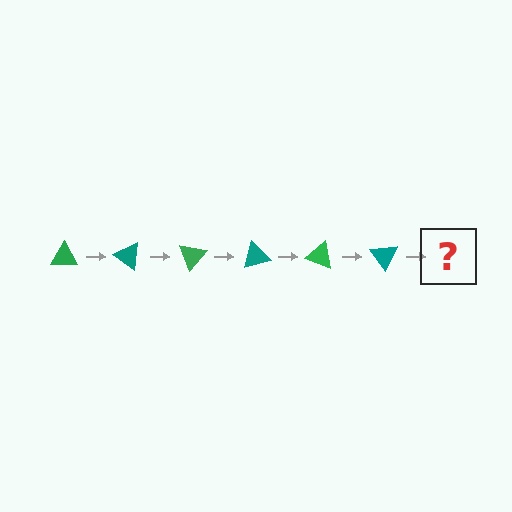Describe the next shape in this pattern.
It should be a green triangle, rotated 210 degrees from the start.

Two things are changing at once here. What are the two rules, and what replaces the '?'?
The two rules are that it rotates 35 degrees each step and the color cycles through green and teal. The '?' should be a green triangle, rotated 210 degrees from the start.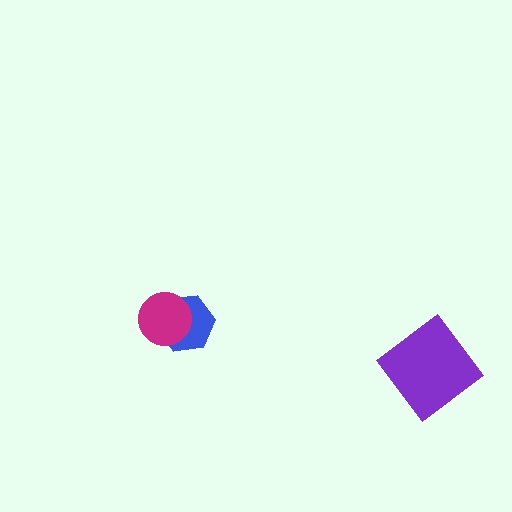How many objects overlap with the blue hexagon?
1 object overlaps with the blue hexagon.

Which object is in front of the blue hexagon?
The magenta circle is in front of the blue hexagon.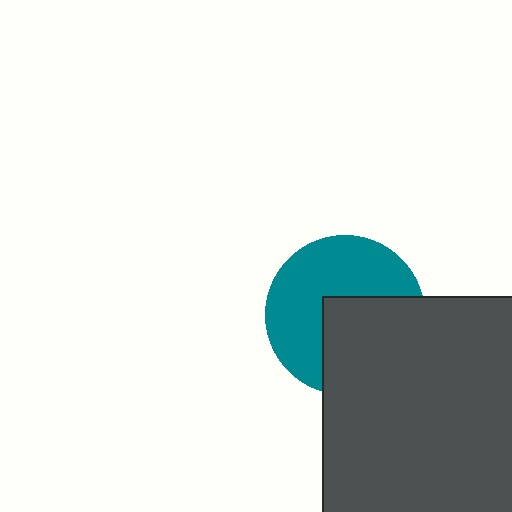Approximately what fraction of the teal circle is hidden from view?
Roughly 44% of the teal circle is hidden behind the dark gray square.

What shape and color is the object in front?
The object in front is a dark gray square.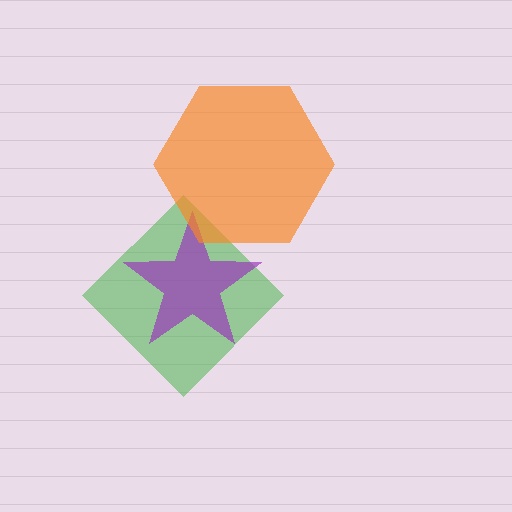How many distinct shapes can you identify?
There are 3 distinct shapes: a green diamond, a purple star, an orange hexagon.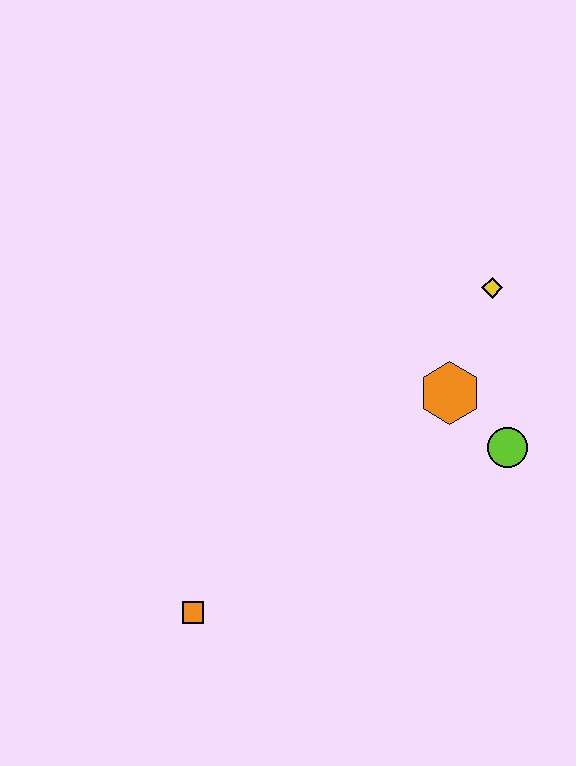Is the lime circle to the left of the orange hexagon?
No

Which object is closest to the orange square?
The orange hexagon is closest to the orange square.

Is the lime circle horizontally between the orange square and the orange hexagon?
No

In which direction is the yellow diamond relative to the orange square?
The yellow diamond is above the orange square.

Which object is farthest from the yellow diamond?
The orange square is farthest from the yellow diamond.